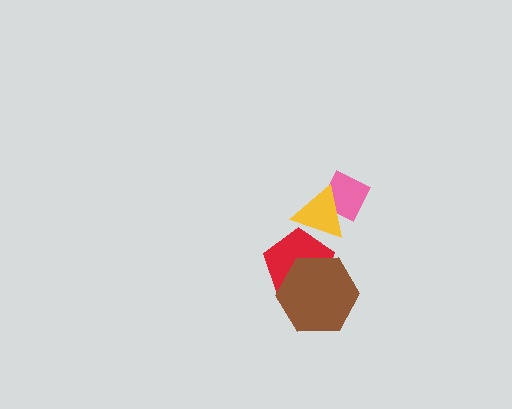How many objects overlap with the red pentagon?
2 objects overlap with the red pentagon.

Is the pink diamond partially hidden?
Yes, it is partially covered by another shape.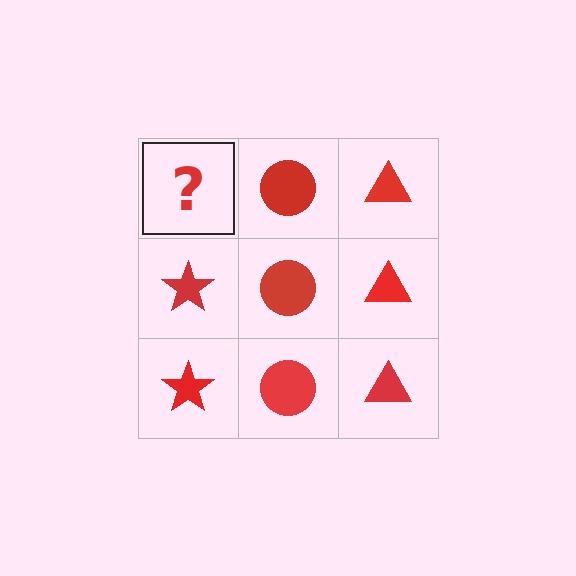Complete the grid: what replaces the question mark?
The question mark should be replaced with a red star.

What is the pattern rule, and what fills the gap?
The rule is that each column has a consistent shape. The gap should be filled with a red star.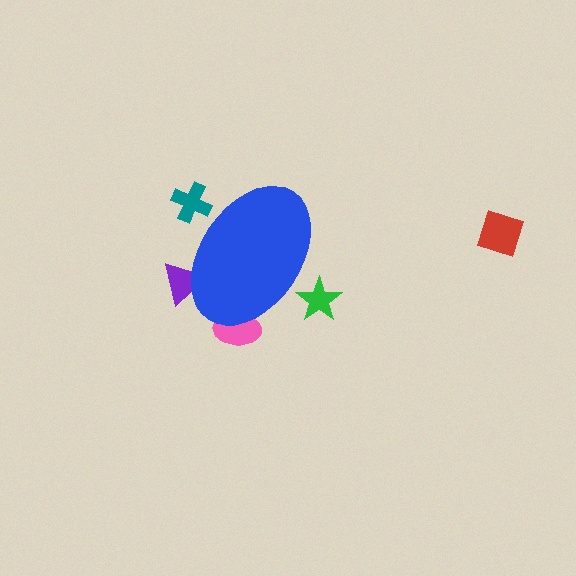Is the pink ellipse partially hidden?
Yes, the pink ellipse is partially hidden behind the blue ellipse.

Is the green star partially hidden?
Yes, the green star is partially hidden behind the blue ellipse.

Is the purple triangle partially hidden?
Yes, the purple triangle is partially hidden behind the blue ellipse.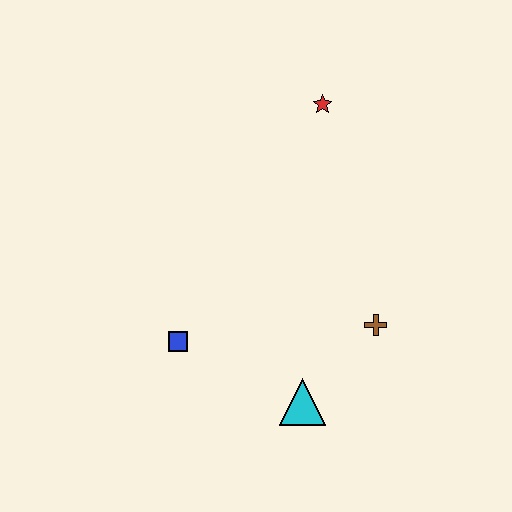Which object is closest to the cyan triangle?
The brown cross is closest to the cyan triangle.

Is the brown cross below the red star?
Yes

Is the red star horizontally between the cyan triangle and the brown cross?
Yes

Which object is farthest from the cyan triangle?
The red star is farthest from the cyan triangle.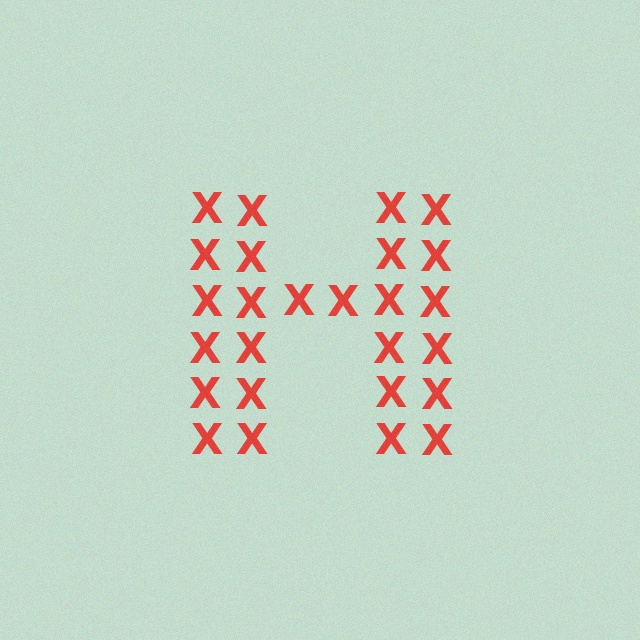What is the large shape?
The large shape is the letter H.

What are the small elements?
The small elements are letter X's.